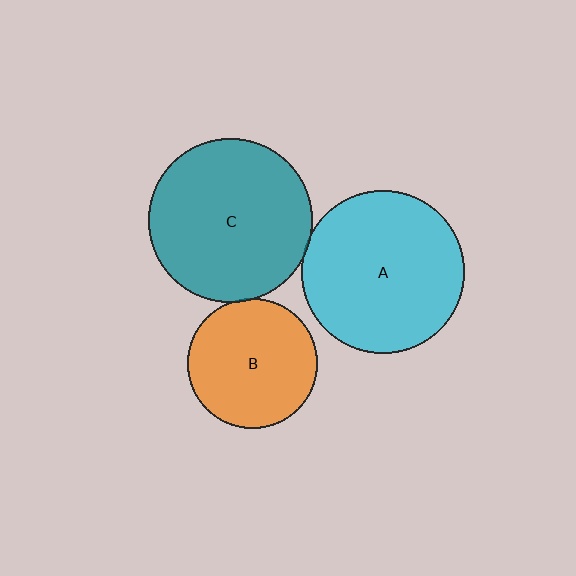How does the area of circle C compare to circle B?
Approximately 1.6 times.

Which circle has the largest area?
Circle C (teal).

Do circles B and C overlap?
Yes.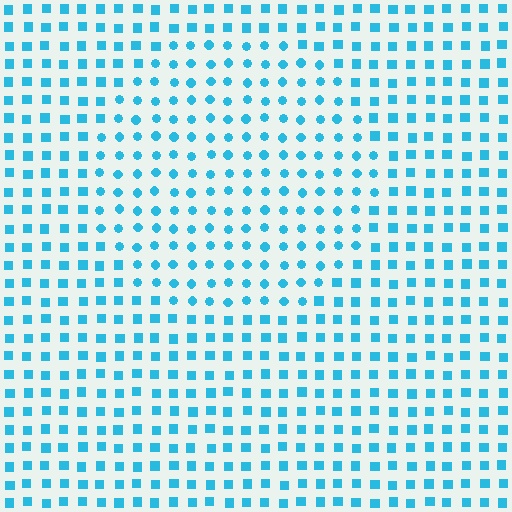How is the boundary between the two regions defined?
The boundary is defined by a change in element shape: circles inside vs. squares outside. All elements share the same color and spacing.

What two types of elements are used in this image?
The image uses circles inside the circle region and squares outside it.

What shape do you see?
I see a circle.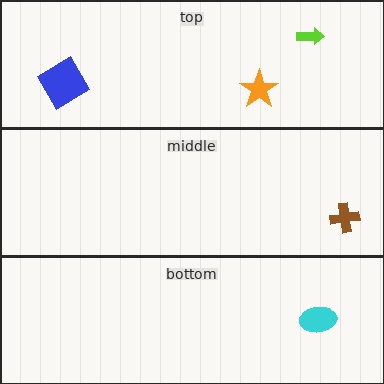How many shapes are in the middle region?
1.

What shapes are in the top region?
The orange star, the blue diamond, the lime arrow.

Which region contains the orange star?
The top region.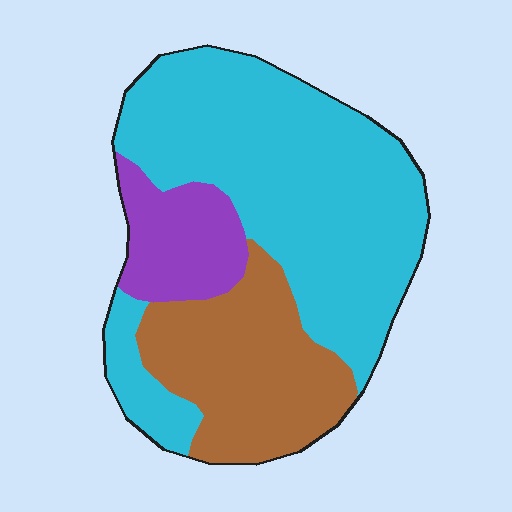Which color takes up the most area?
Cyan, at roughly 60%.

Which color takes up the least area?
Purple, at roughly 15%.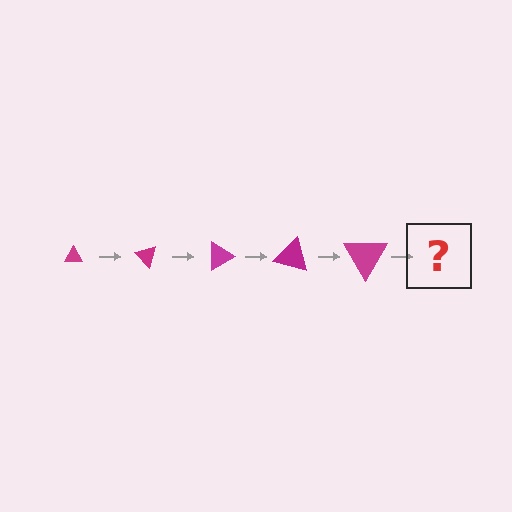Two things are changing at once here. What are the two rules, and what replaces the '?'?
The two rules are that the triangle grows larger each step and it rotates 45 degrees each step. The '?' should be a triangle, larger than the previous one and rotated 225 degrees from the start.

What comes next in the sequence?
The next element should be a triangle, larger than the previous one and rotated 225 degrees from the start.